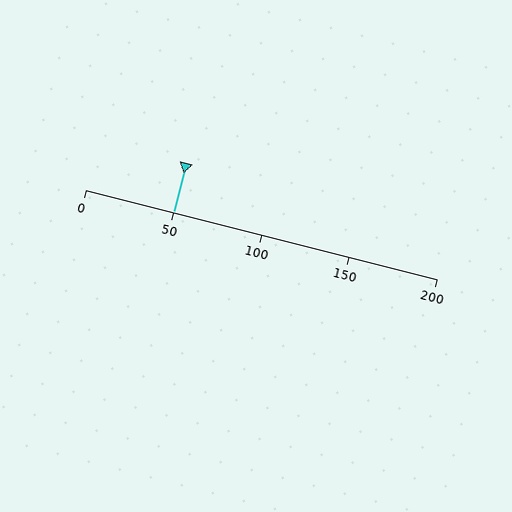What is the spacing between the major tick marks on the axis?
The major ticks are spaced 50 apart.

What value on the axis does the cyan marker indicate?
The marker indicates approximately 50.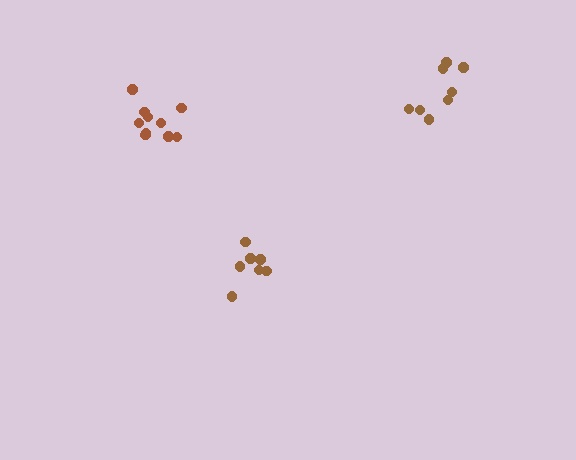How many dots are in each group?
Group 1: 8 dots, Group 2: 8 dots, Group 3: 10 dots (26 total).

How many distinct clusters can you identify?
There are 3 distinct clusters.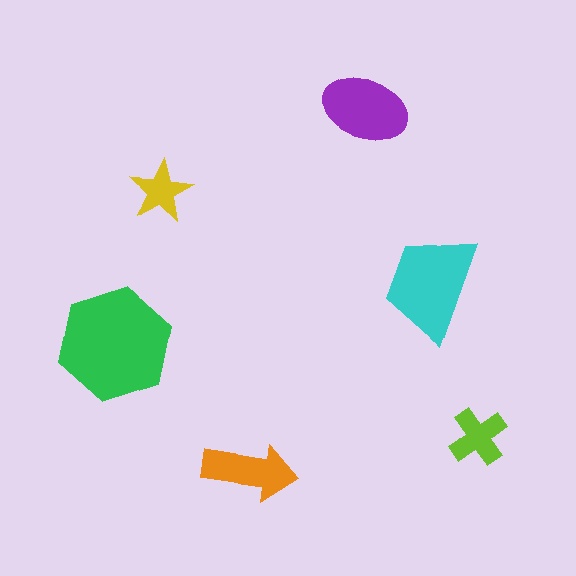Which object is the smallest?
The yellow star.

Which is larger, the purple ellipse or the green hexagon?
The green hexagon.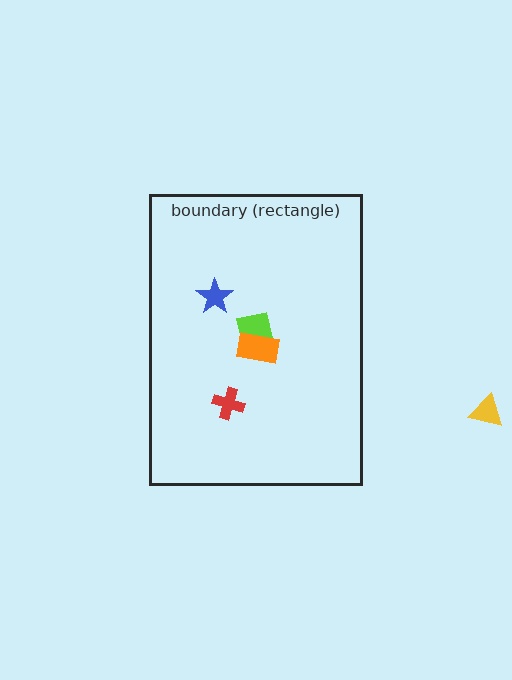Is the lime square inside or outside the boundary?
Inside.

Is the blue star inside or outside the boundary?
Inside.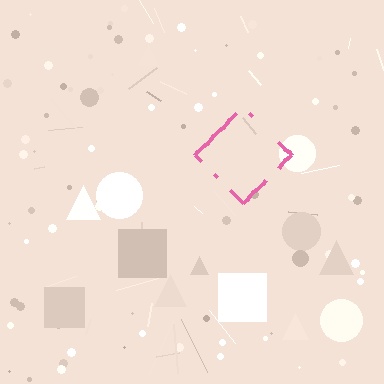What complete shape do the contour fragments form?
The contour fragments form a diamond.